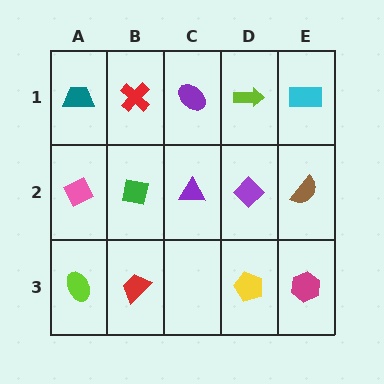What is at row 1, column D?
A lime arrow.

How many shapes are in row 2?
5 shapes.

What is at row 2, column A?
A pink diamond.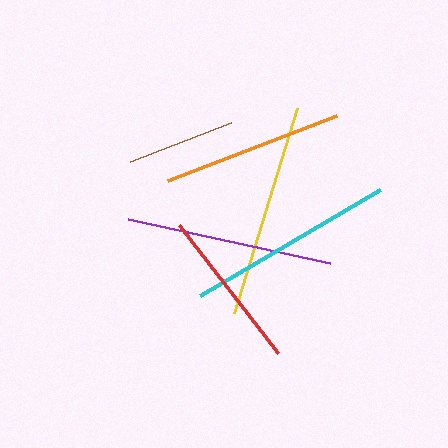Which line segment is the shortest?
The brown line is the shortest at approximately 108 pixels.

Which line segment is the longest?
The yellow line is the longest at approximately 215 pixels.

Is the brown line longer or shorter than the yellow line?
The yellow line is longer than the brown line.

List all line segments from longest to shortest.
From longest to shortest: yellow, cyan, purple, orange, red, brown.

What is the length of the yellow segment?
The yellow segment is approximately 215 pixels long.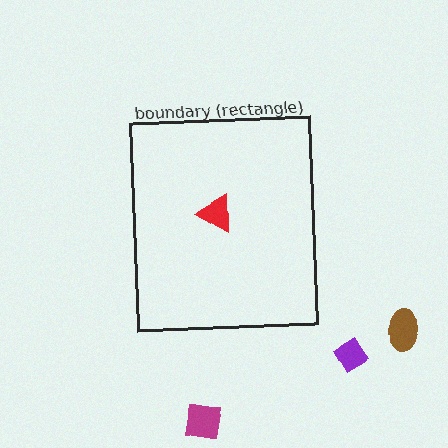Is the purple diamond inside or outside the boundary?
Outside.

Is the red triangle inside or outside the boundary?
Inside.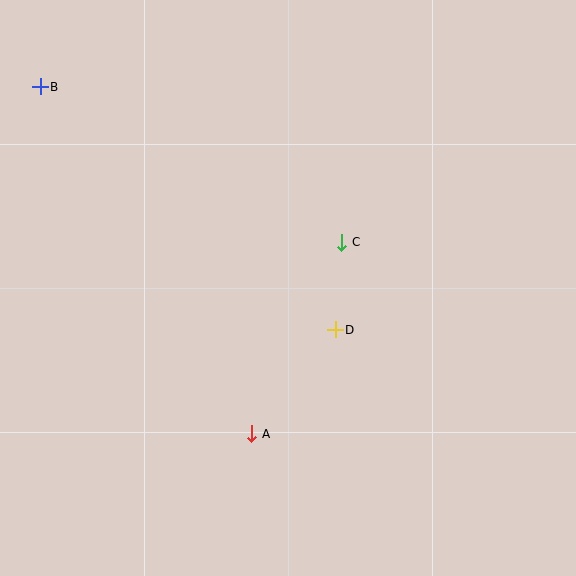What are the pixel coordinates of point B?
Point B is at (40, 87).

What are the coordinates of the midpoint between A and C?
The midpoint between A and C is at (297, 338).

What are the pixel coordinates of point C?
Point C is at (341, 242).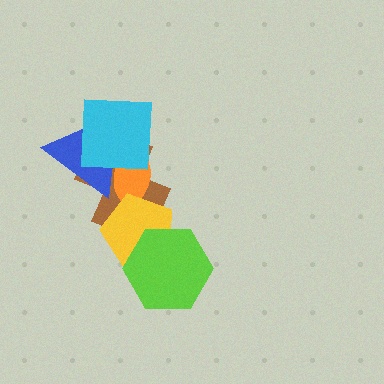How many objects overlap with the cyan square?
3 objects overlap with the cyan square.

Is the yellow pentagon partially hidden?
Yes, it is partially covered by another shape.